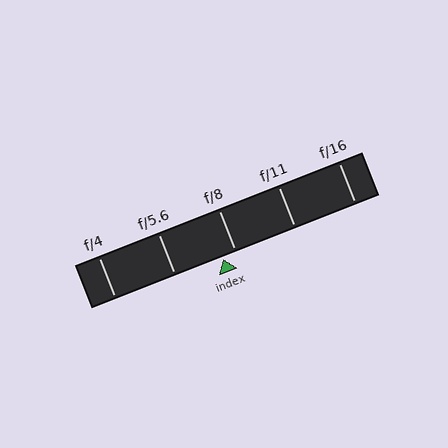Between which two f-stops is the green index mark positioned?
The index mark is between f/5.6 and f/8.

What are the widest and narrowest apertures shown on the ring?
The widest aperture shown is f/4 and the narrowest is f/16.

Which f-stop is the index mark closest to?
The index mark is closest to f/8.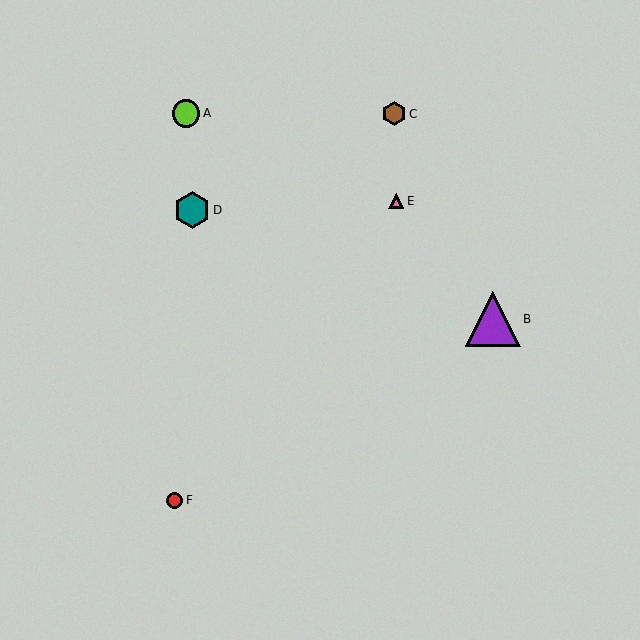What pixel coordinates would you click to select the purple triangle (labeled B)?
Click at (493, 319) to select the purple triangle B.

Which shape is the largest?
The purple triangle (labeled B) is the largest.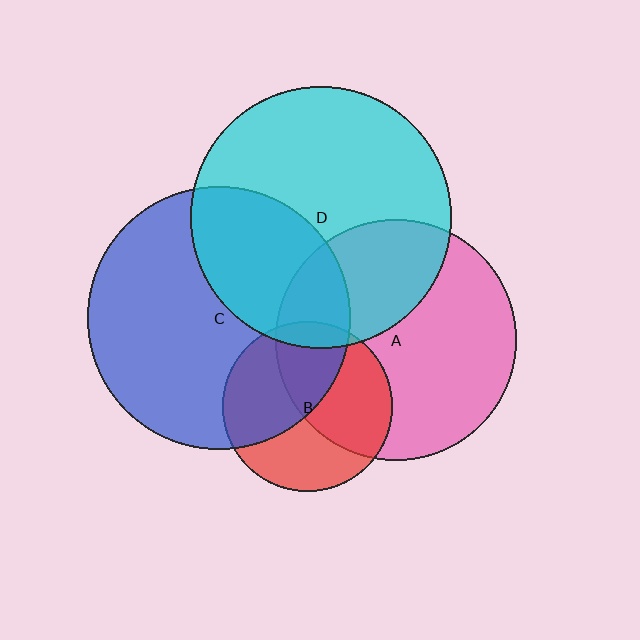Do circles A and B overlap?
Yes.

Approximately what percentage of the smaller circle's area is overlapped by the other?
Approximately 50%.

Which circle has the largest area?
Circle C (blue).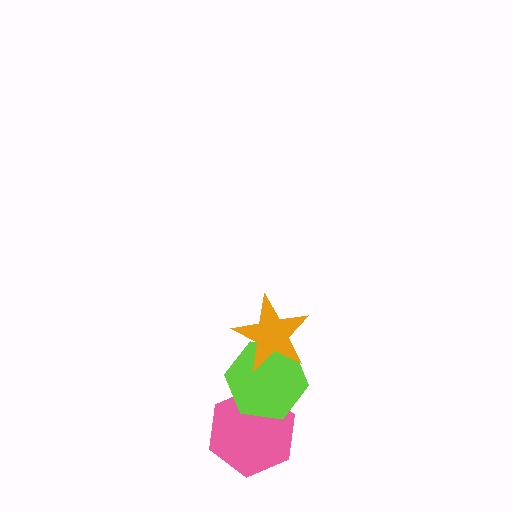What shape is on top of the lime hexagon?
The orange star is on top of the lime hexagon.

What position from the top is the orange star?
The orange star is 1st from the top.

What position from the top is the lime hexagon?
The lime hexagon is 2nd from the top.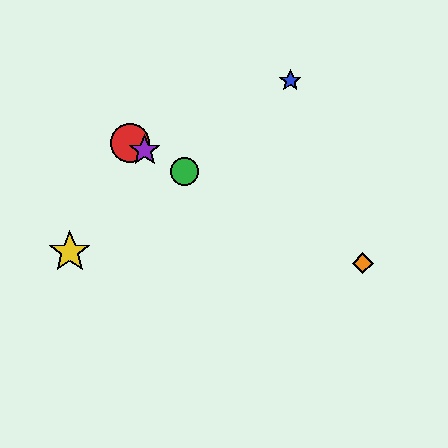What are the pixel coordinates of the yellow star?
The yellow star is at (70, 252).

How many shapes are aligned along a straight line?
4 shapes (the red circle, the green circle, the purple star, the orange diamond) are aligned along a straight line.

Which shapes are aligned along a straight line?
The red circle, the green circle, the purple star, the orange diamond are aligned along a straight line.